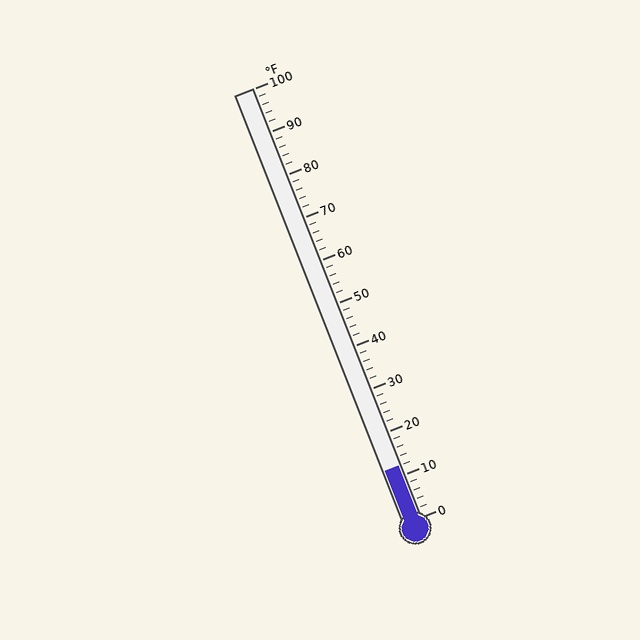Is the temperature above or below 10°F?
The temperature is above 10°F.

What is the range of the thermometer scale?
The thermometer scale ranges from 0°F to 100°F.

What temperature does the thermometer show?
The thermometer shows approximately 12°F.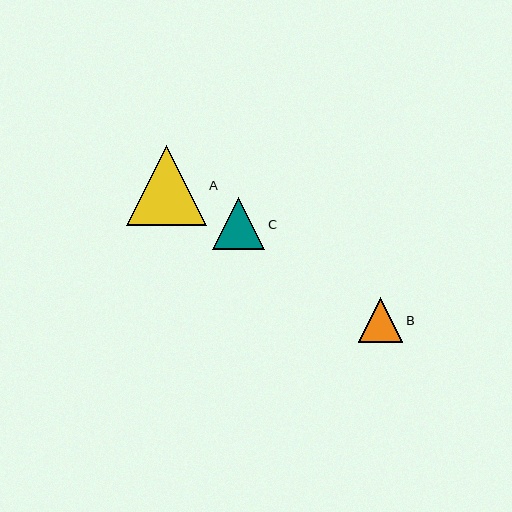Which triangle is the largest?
Triangle A is the largest with a size of approximately 80 pixels.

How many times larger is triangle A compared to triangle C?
Triangle A is approximately 1.5 times the size of triangle C.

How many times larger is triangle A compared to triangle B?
Triangle A is approximately 1.8 times the size of triangle B.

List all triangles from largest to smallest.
From largest to smallest: A, C, B.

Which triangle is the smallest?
Triangle B is the smallest with a size of approximately 45 pixels.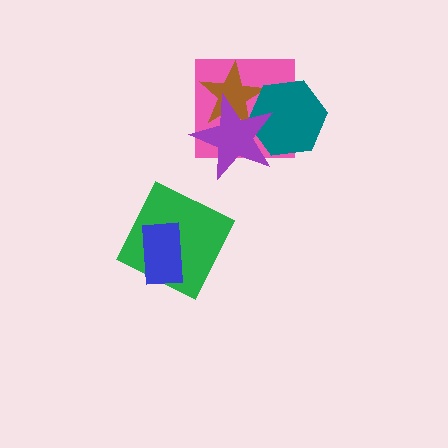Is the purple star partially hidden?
No, no other shape covers it.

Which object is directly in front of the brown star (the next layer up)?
The teal hexagon is directly in front of the brown star.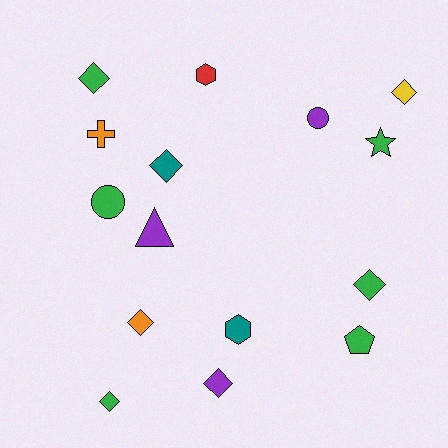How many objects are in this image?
There are 15 objects.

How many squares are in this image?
There are no squares.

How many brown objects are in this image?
There are no brown objects.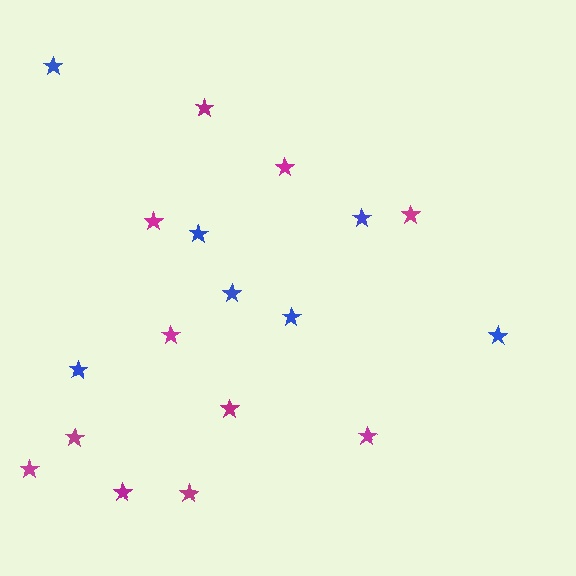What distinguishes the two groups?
There are 2 groups: one group of blue stars (7) and one group of magenta stars (11).